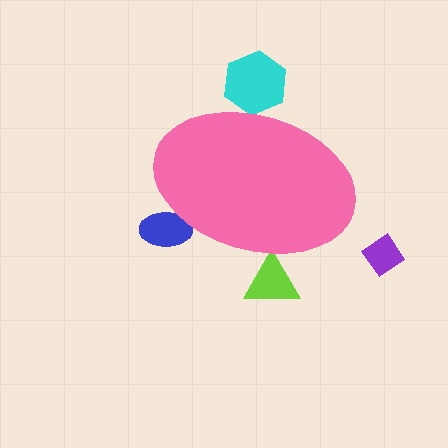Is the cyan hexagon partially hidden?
Yes, the cyan hexagon is partially hidden behind the pink ellipse.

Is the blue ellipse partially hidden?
Yes, the blue ellipse is partially hidden behind the pink ellipse.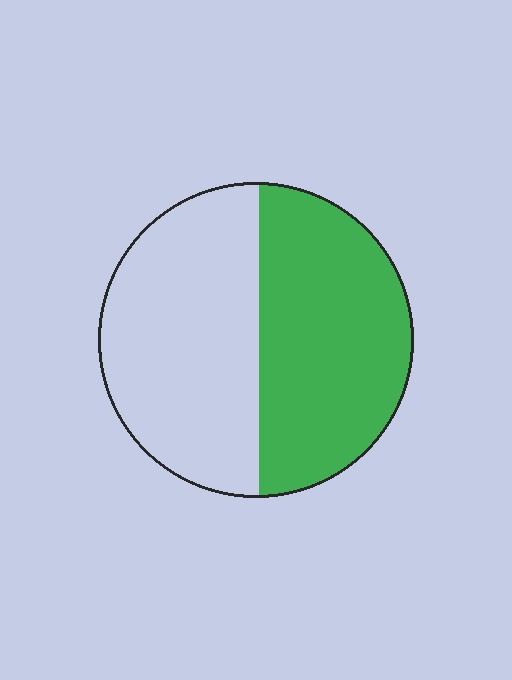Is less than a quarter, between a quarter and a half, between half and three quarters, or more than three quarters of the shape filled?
Between a quarter and a half.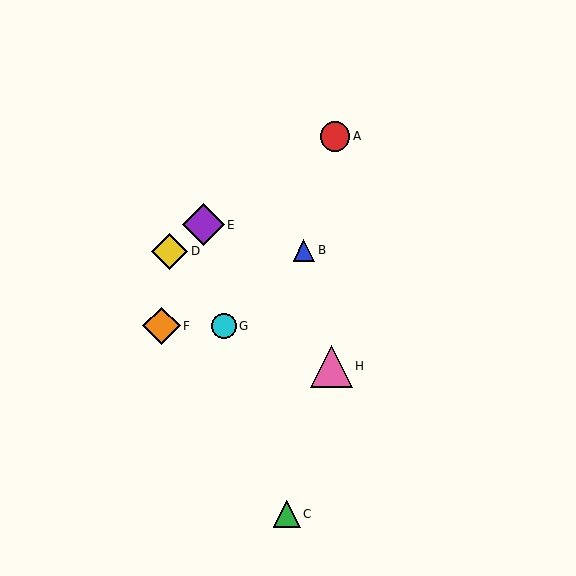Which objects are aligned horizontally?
Objects F, G are aligned horizontally.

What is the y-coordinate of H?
Object H is at y≈366.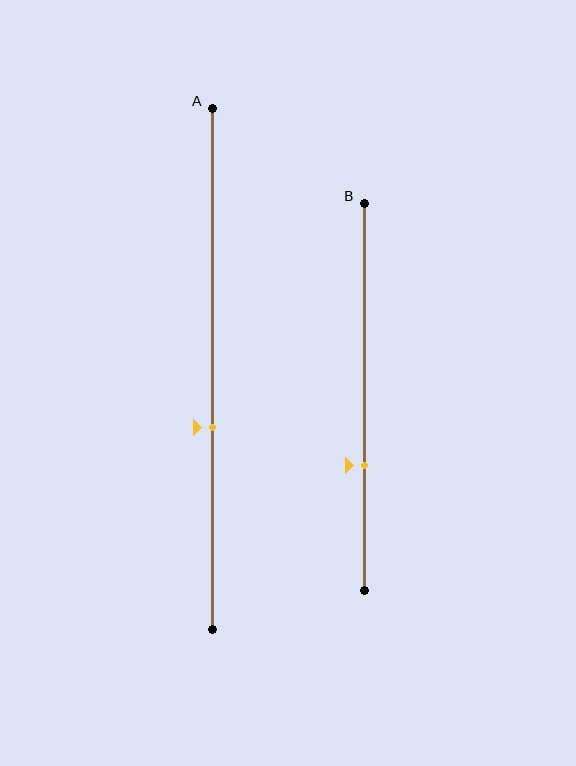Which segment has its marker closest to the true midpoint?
Segment A has its marker closest to the true midpoint.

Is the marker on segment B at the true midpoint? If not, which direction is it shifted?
No, the marker on segment B is shifted downward by about 18% of the segment length.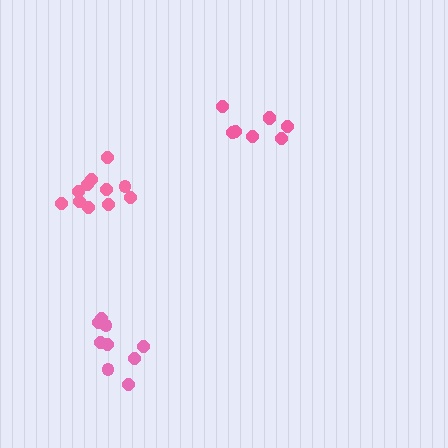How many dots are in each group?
Group 1: 9 dots, Group 2: 8 dots, Group 3: 11 dots (28 total).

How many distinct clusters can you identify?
There are 3 distinct clusters.